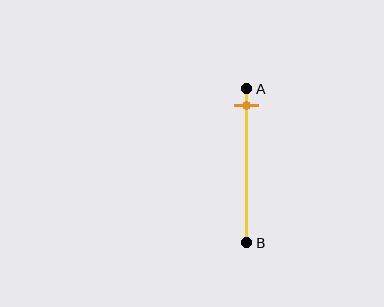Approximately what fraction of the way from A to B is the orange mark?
The orange mark is approximately 10% of the way from A to B.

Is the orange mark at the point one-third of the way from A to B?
No, the mark is at about 10% from A, not at the 33% one-third point.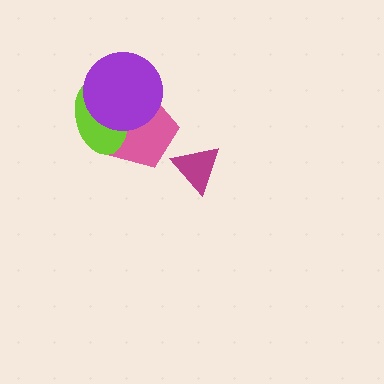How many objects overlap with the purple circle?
2 objects overlap with the purple circle.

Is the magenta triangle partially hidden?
No, no other shape covers it.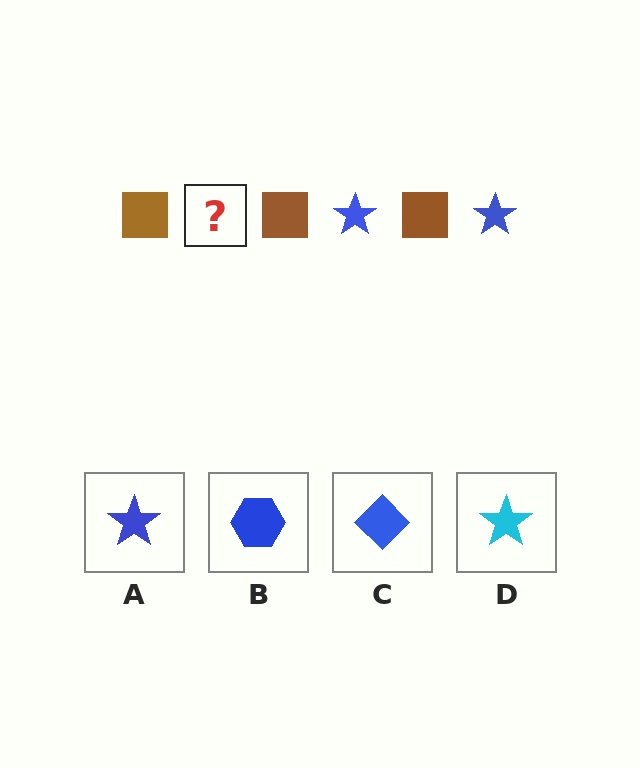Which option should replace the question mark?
Option A.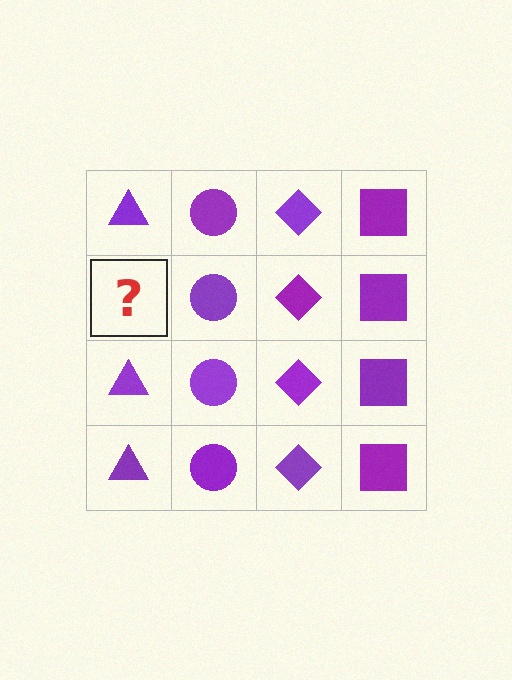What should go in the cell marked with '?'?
The missing cell should contain a purple triangle.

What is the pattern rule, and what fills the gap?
The rule is that each column has a consistent shape. The gap should be filled with a purple triangle.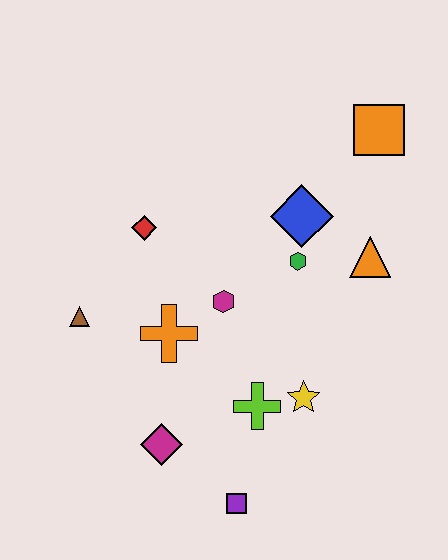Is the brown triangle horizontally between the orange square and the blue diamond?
No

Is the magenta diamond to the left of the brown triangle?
No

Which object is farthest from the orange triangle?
The brown triangle is farthest from the orange triangle.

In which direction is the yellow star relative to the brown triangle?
The yellow star is to the right of the brown triangle.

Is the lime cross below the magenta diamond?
No